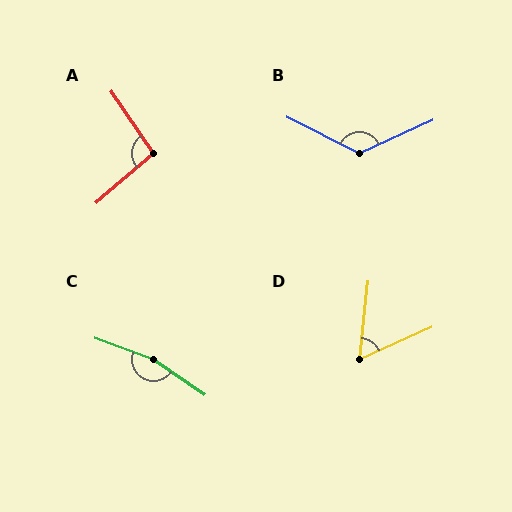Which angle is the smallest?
D, at approximately 60 degrees.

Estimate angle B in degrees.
Approximately 129 degrees.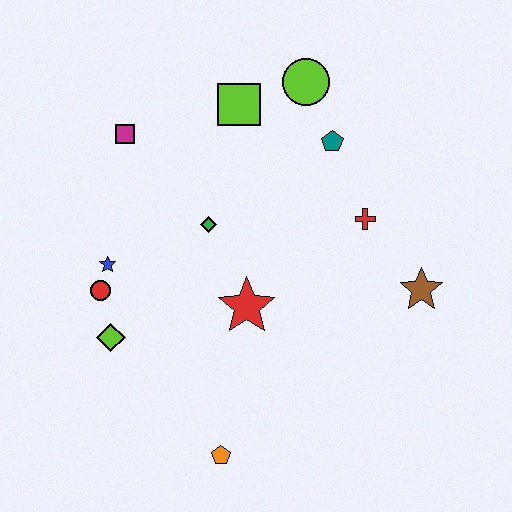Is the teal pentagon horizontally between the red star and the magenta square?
No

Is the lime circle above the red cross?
Yes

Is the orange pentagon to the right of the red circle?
Yes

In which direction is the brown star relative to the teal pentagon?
The brown star is below the teal pentagon.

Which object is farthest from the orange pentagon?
The lime circle is farthest from the orange pentagon.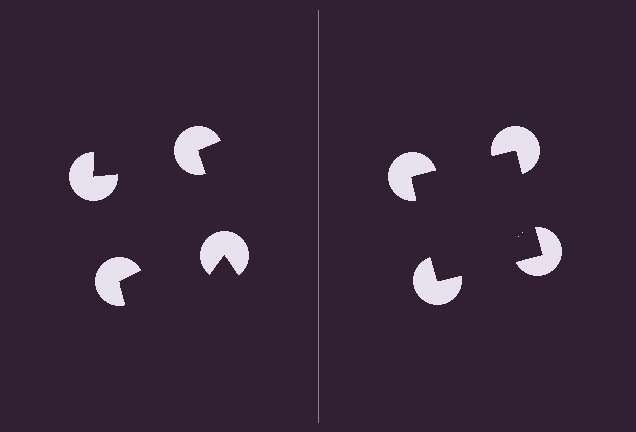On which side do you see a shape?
An illusory square appears on the right side. On the left side the wedge cuts are rotated, so no coherent shape forms.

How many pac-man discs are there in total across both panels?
8 — 4 on each side.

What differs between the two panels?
The pac-man discs are positioned identically on both sides; only the wedge orientations differ. On the right they align to a square; on the left they are misaligned.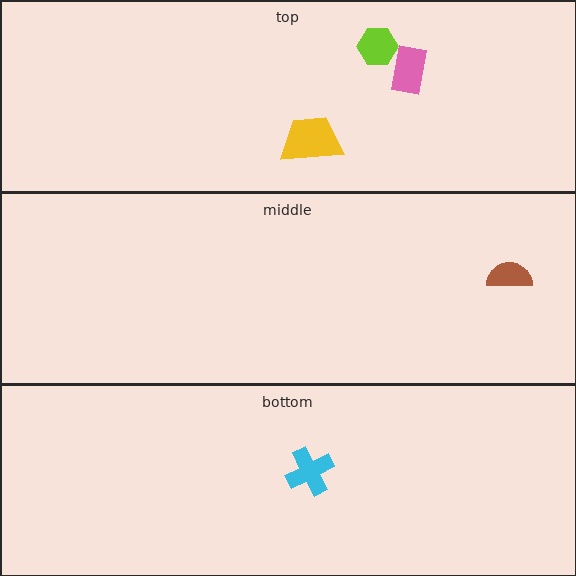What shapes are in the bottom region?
The cyan cross.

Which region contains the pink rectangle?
The top region.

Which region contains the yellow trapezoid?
The top region.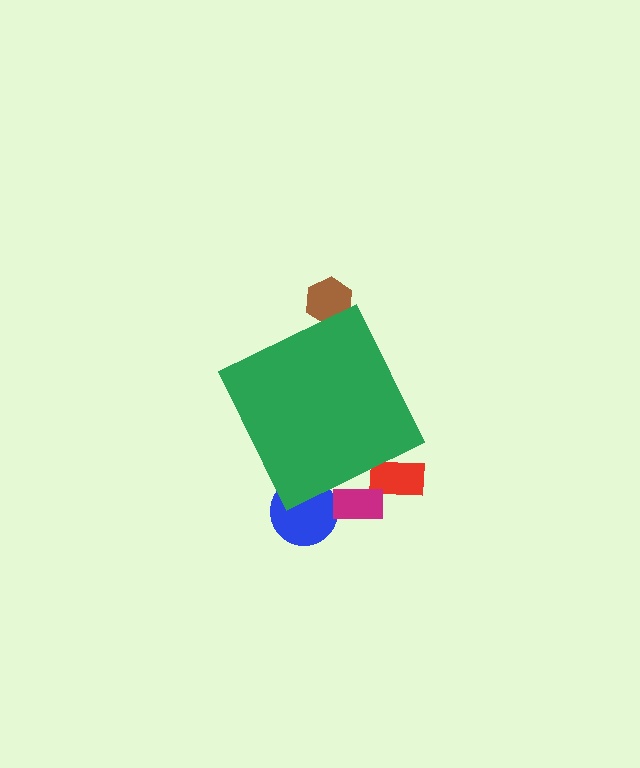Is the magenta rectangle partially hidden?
Yes, the magenta rectangle is partially hidden behind the green diamond.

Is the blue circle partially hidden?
Yes, the blue circle is partially hidden behind the green diamond.